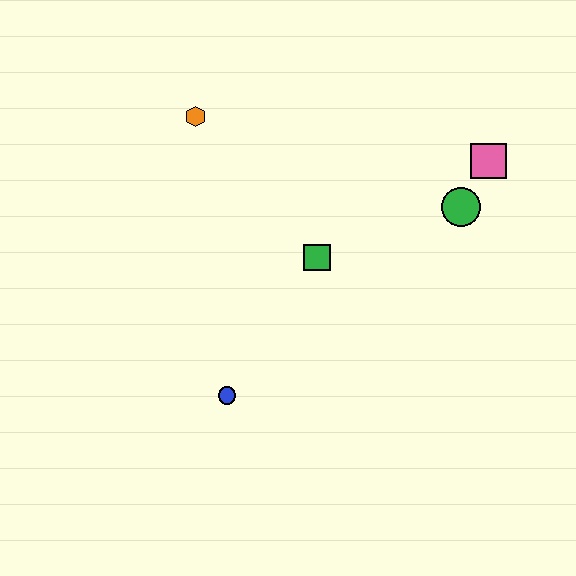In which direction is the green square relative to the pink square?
The green square is to the left of the pink square.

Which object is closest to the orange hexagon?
The green square is closest to the orange hexagon.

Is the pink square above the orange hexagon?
No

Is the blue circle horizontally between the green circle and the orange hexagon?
Yes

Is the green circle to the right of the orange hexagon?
Yes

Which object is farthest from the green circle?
The blue circle is farthest from the green circle.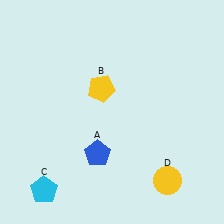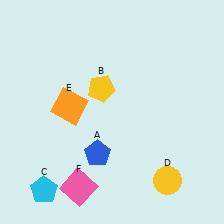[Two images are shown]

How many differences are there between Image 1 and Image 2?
There are 2 differences between the two images.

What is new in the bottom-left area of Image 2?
A pink square (F) was added in the bottom-left area of Image 2.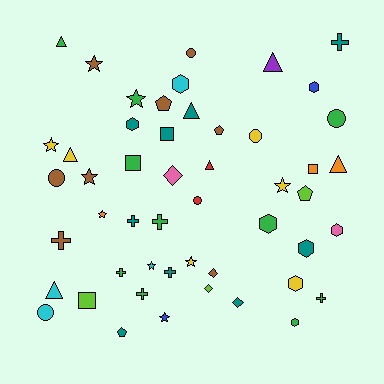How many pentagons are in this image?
There are 4 pentagons.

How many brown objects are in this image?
There are 8 brown objects.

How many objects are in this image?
There are 50 objects.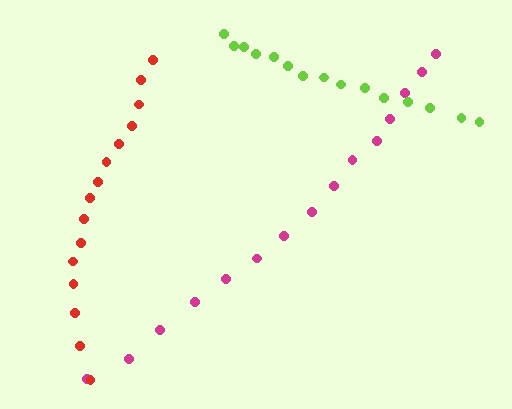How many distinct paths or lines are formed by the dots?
There are 3 distinct paths.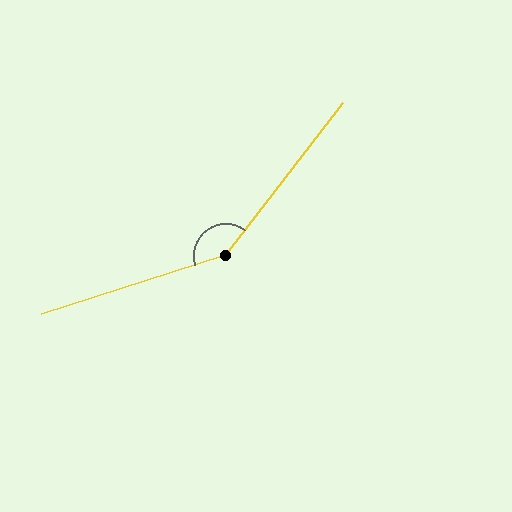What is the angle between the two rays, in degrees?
Approximately 145 degrees.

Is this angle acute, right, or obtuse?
It is obtuse.